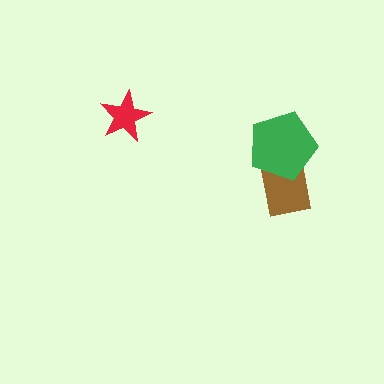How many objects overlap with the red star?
0 objects overlap with the red star.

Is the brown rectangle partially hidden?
Yes, it is partially covered by another shape.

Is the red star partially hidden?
No, no other shape covers it.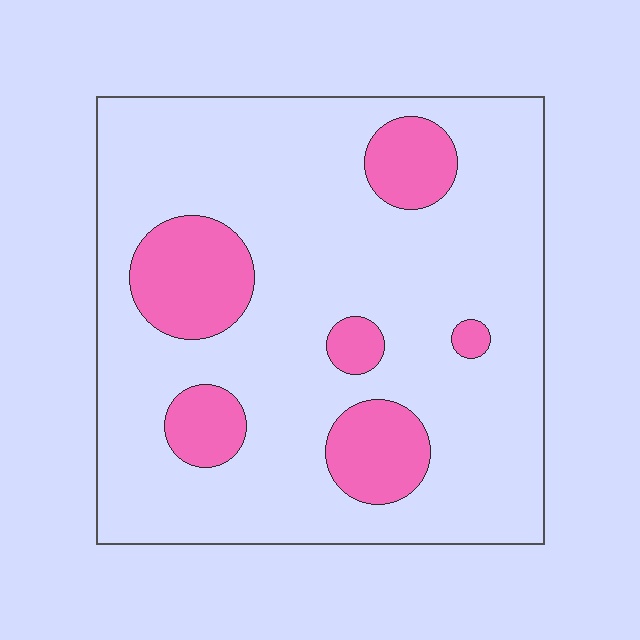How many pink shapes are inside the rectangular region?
6.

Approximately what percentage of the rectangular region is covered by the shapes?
Approximately 20%.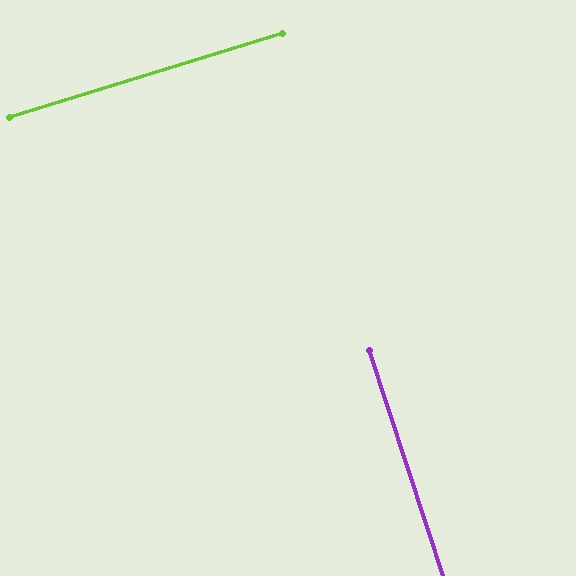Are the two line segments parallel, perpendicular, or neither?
Perpendicular — they meet at approximately 89°.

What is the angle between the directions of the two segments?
Approximately 89 degrees.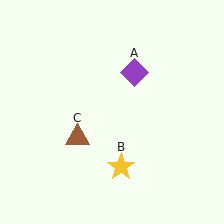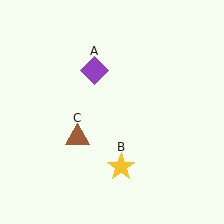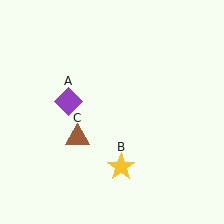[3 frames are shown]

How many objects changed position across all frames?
1 object changed position: purple diamond (object A).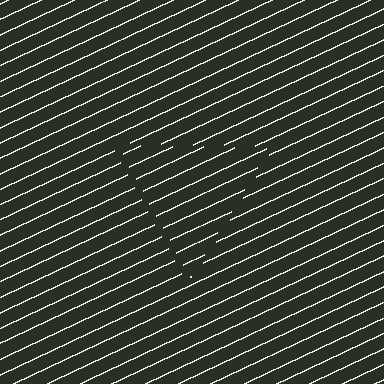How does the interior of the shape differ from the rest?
The interior of the shape contains the same grating, shifted by half a period — the contour is defined by the phase discontinuity where line-ends from the inner and outer gratings abut.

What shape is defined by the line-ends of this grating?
An illusory triangle. The interior of the shape contains the same grating, shifted by half a period — the contour is defined by the phase discontinuity where line-ends from the inner and outer gratings abut.